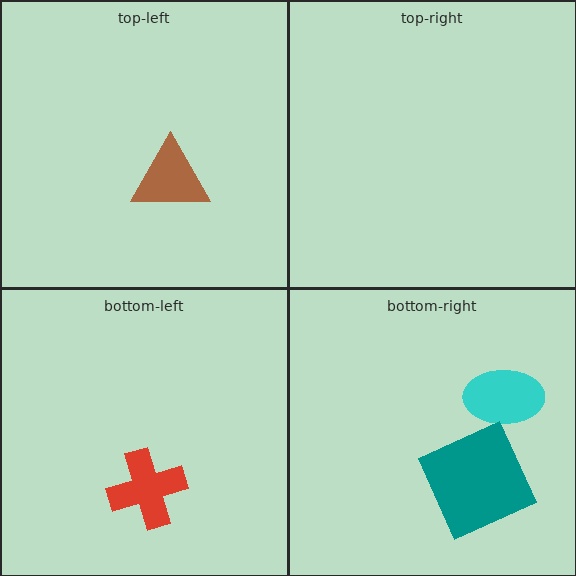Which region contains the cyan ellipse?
The bottom-right region.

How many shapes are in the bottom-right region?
2.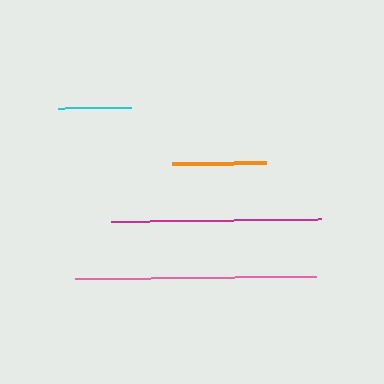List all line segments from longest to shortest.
From longest to shortest: pink, magenta, orange, cyan.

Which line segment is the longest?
The pink line is the longest at approximately 241 pixels.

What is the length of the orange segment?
The orange segment is approximately 94 pixels long.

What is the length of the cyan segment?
The cyan segment is approximately 73 pixels long.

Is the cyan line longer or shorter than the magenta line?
The magenta line is longer than the cyan line.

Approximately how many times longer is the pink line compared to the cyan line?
The pink line is approximately 3.3 times the length of the cyan line.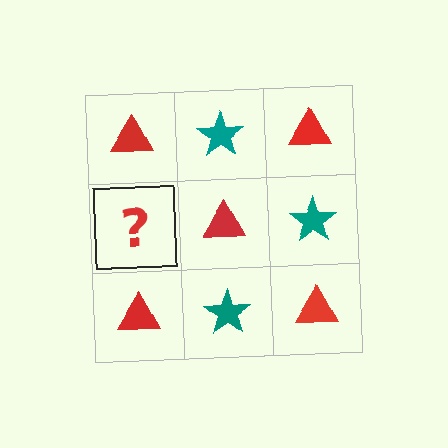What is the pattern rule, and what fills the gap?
The rule is that it alternates red triangle and teal star in a checkerboard pattern. The gap should be filled with a teal star.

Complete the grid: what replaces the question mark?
The question mark should be replaced with a teal star.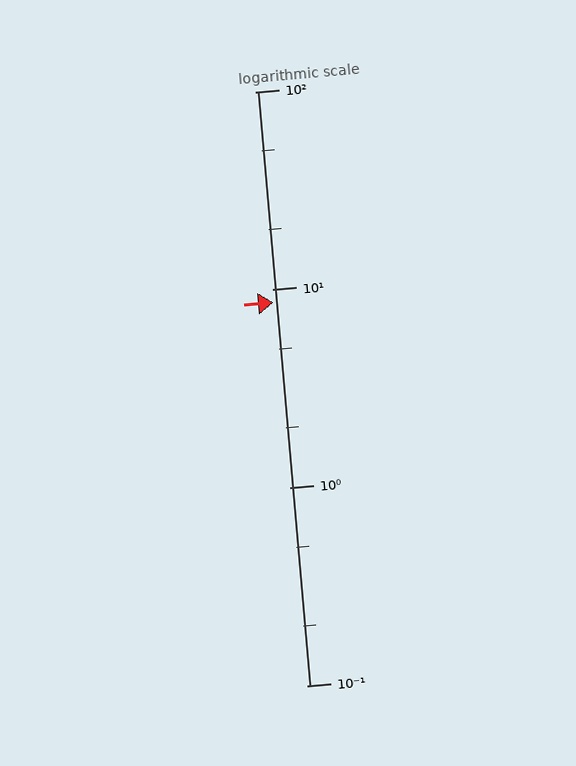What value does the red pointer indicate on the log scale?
The pointer indicates approximately 8.6.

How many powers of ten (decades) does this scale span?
The scale spans 3 decades, from 0.1 to 100.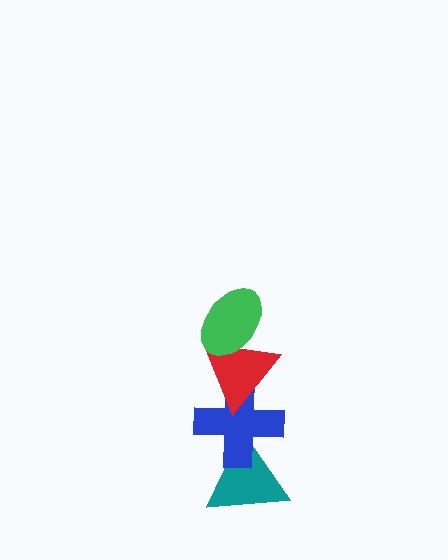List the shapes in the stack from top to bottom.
From top to bottom: the green ellipse, the red triangle, the blue cross, the teal triangle.